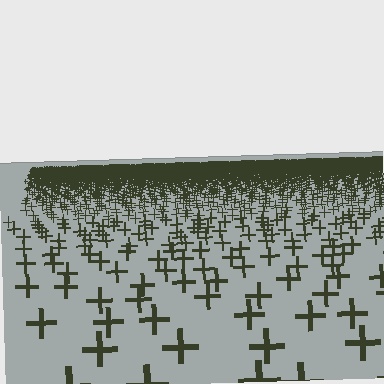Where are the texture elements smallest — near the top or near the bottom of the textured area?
Near the top.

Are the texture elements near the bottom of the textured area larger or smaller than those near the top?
Larger. Near the bottom, elements are closer to the viewer and appear at a bigger on-screen size.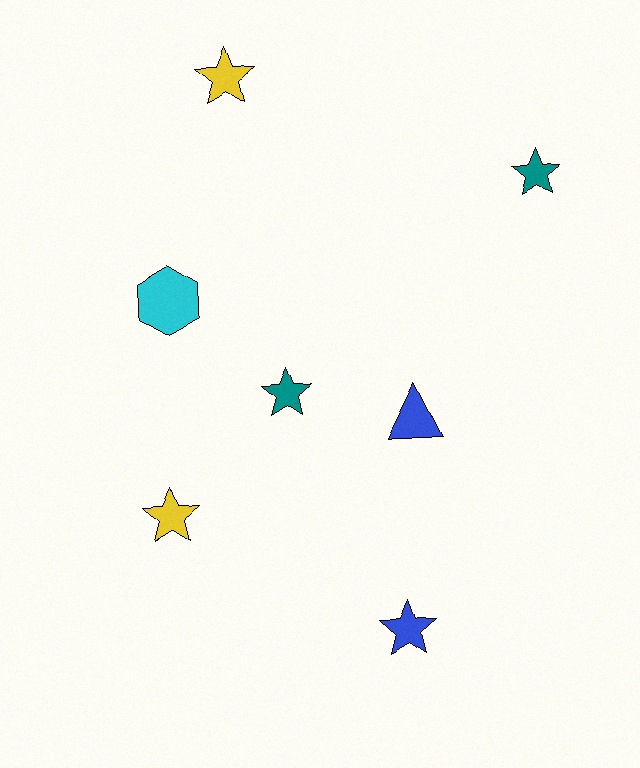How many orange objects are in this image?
There are no orange objects.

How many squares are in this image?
There are no squares.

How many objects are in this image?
There are 7 objects.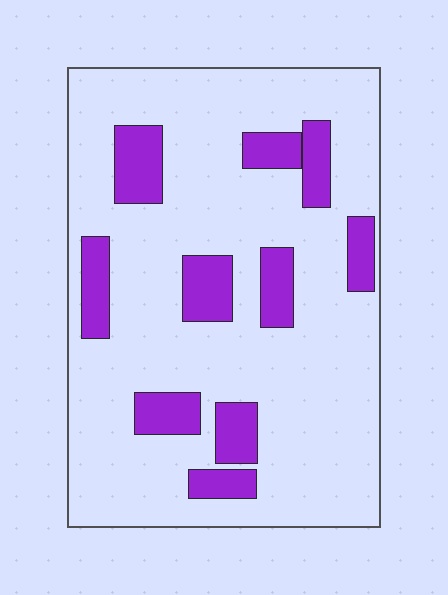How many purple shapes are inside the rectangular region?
10.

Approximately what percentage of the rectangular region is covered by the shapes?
Approximately 20%.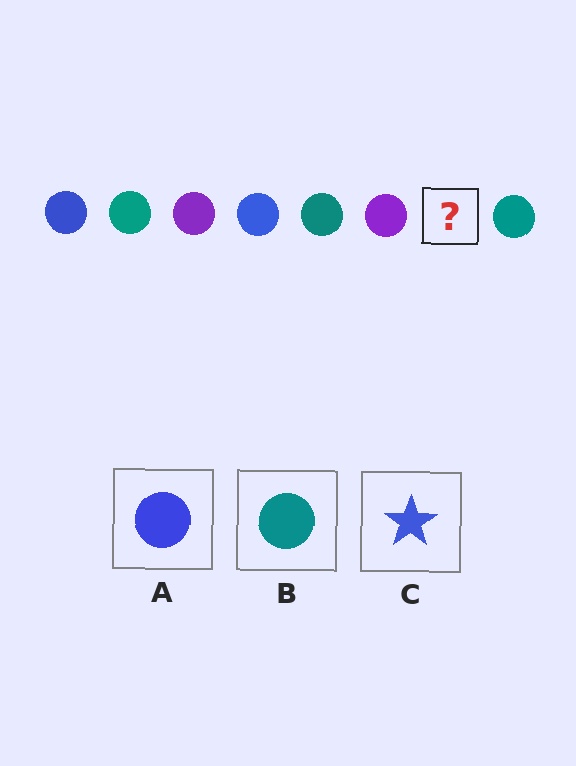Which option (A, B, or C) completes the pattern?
A.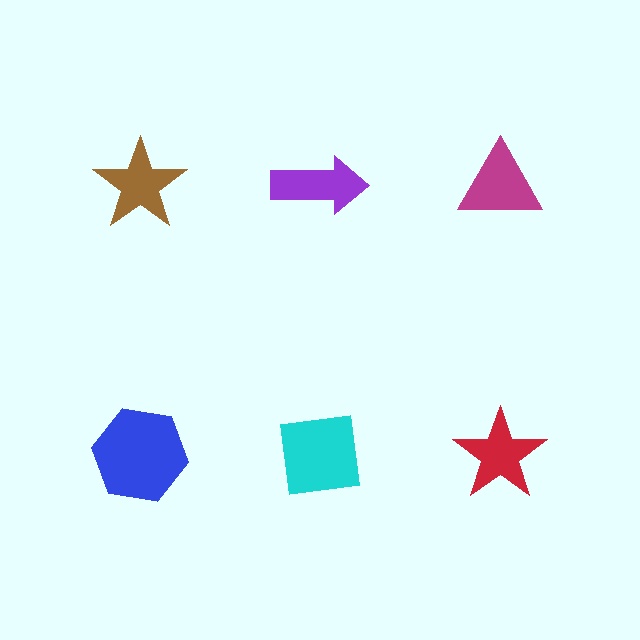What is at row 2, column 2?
A cyan square.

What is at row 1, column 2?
A purple arrow.